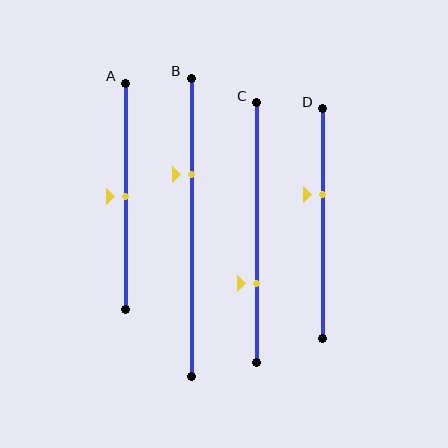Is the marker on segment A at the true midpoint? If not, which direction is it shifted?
Yes, the marker on segment A is at the true midpoint.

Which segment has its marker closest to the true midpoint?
Segment A has its marker closest to the true midpoint.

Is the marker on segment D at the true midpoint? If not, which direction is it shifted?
No, the marker on segment D is shifted upward by about 12% of the segment length.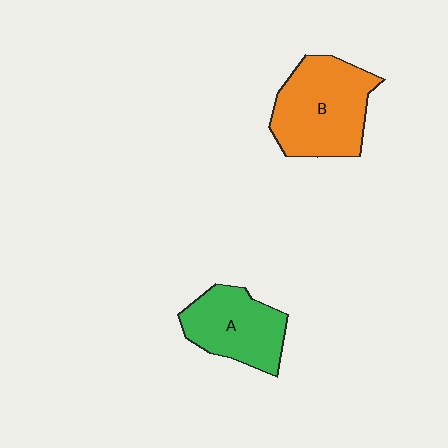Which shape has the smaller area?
Shape A (green).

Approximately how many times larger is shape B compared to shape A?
Approximately 1.3 times.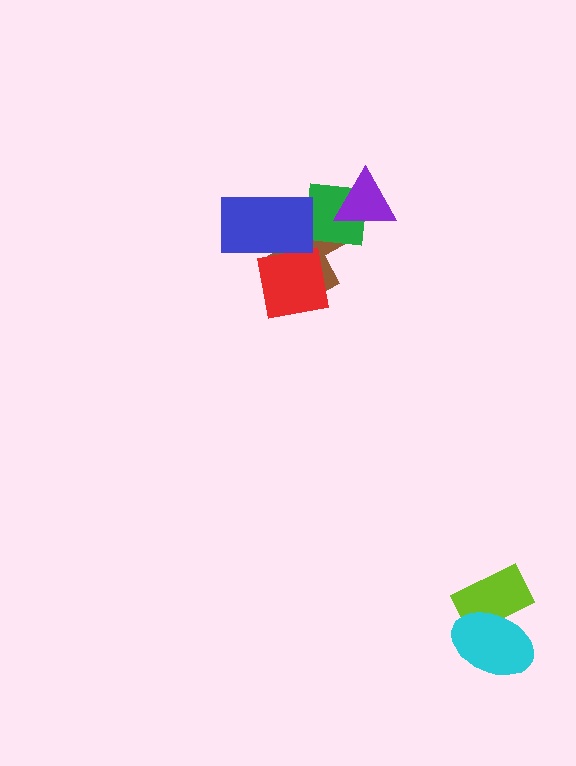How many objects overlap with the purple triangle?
1 object overlaps with the purple triangle.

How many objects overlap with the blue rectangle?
3 objects overlap with the blue rectangle.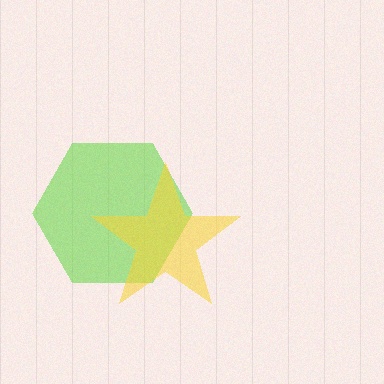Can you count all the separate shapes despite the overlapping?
Yes, there are 2 separate shapes.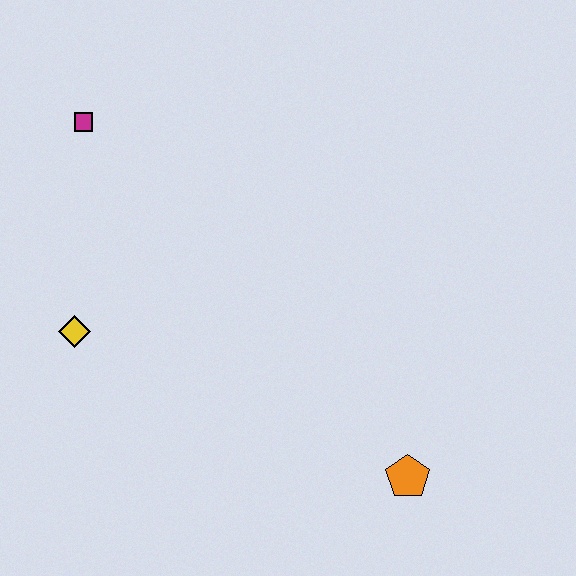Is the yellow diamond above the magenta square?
No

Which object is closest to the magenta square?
The yellow diamond is closest to the magenta square.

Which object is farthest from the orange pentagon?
The magenta square is farthest from the orange pentagon.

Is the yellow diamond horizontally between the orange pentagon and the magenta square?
No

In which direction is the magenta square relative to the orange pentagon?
The magenta square is above the orange pentagon.